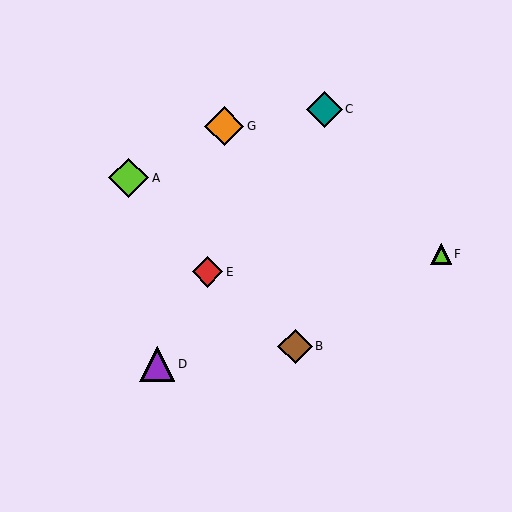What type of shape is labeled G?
Shape G is an orange diamond.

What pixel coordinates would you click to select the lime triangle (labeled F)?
Click at (441, 254) to select the lime triangle F.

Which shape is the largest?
The lime diamond (labeled A) is the largest.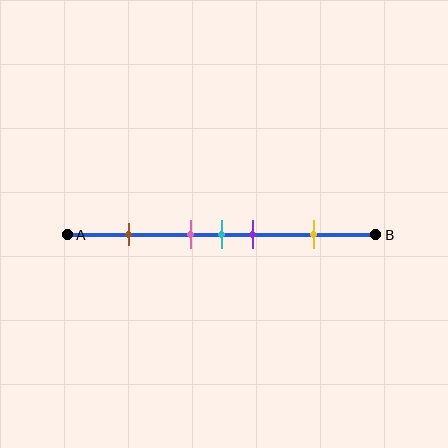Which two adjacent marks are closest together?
The pink and cyan marks are the closest adjacent pair.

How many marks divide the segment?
There are 5 marks dividing the segment.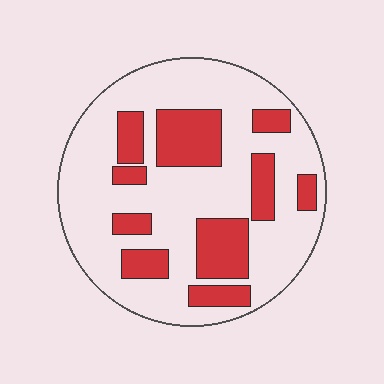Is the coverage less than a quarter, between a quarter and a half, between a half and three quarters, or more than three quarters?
Between a quarter and a half.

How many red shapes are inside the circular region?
10.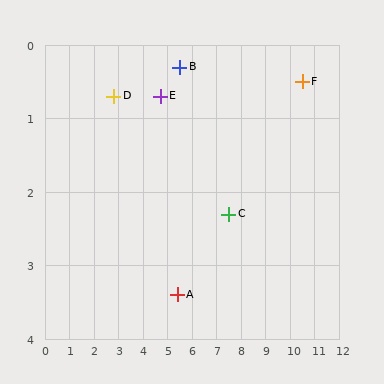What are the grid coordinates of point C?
Point C is at approximately (7.5, 2.3).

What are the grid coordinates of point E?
Point E is at approximately (4.7, 0.7).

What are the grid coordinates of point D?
Point D is at approximately (2.8, 0.7).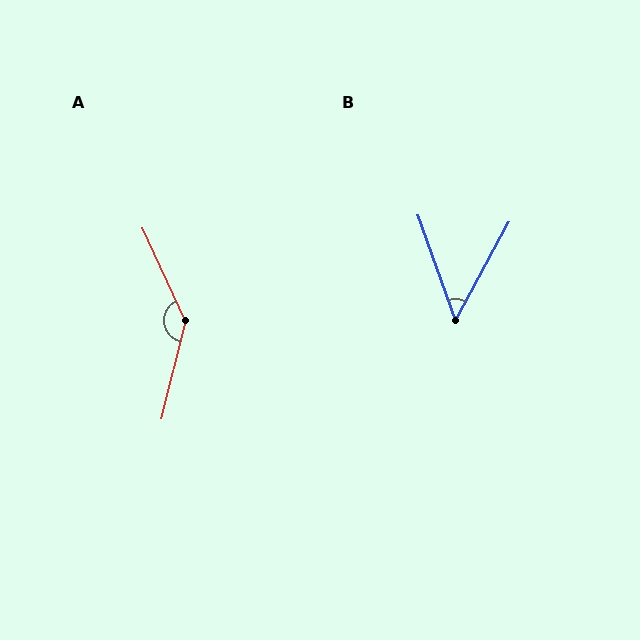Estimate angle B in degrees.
Approximately 48 degrees.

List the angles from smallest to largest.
B (48°), A (141°).